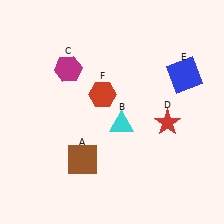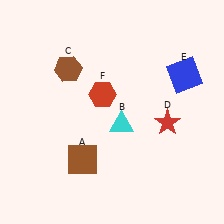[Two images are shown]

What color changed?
The hexagon (C) changed from magenta in Image 1 to brown in Image 2.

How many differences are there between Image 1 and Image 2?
There is 1 difference between the two images.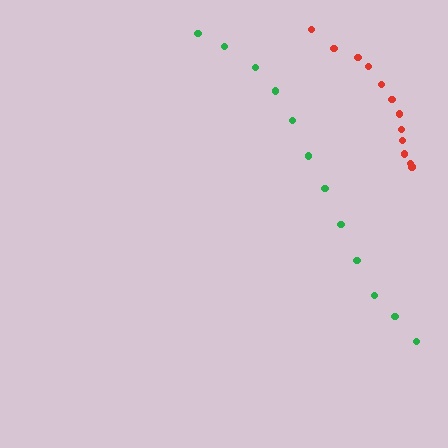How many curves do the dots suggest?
There are 2 distinct paths.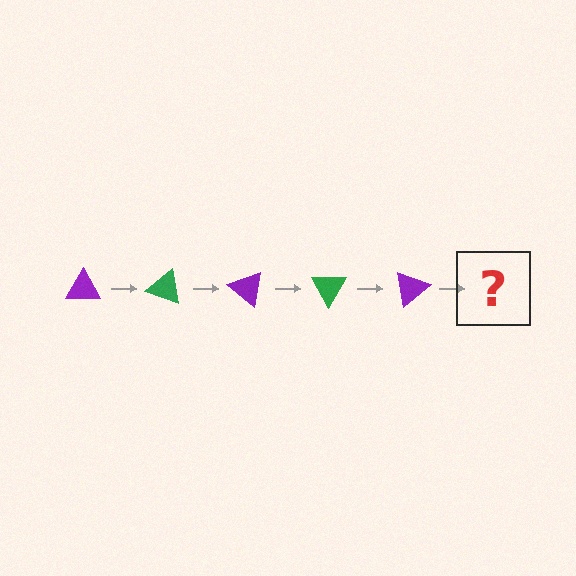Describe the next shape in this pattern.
It should be a green triangle, rotated 100 degrees from the start.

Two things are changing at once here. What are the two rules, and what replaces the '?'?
The two rules are that it rotates 20 degrees each step and the color cycles through purple and green. The '?' should be a green triangle, rotated 100 degrees from the start.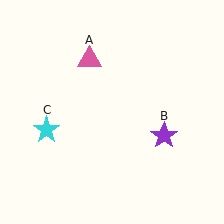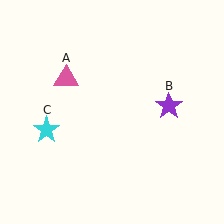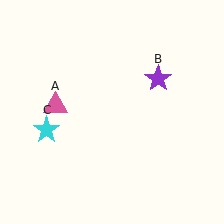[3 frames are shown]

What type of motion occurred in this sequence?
The pink triangle (object A), purple star (object B) rotated counterclockwise around the center of the scene.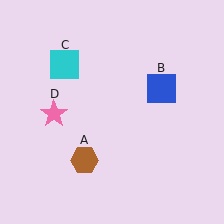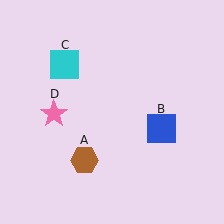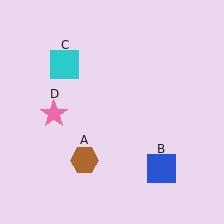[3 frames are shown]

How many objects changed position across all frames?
1 object changed position: blue square (object B).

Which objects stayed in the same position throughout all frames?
Brown hexagon (object A) and cyan square (object C) and pink star (object D) remained stationary.